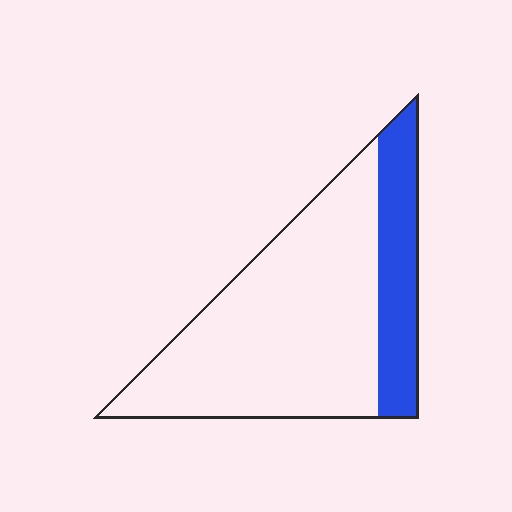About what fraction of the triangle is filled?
About one quarter (1/4).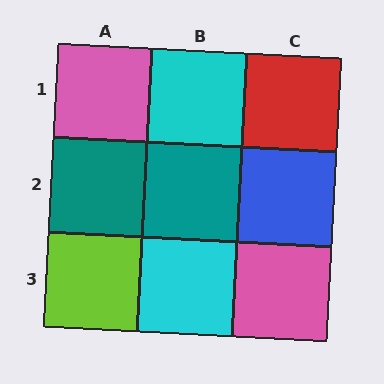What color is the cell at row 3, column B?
Cyan.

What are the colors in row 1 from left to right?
Pink, cyan, red.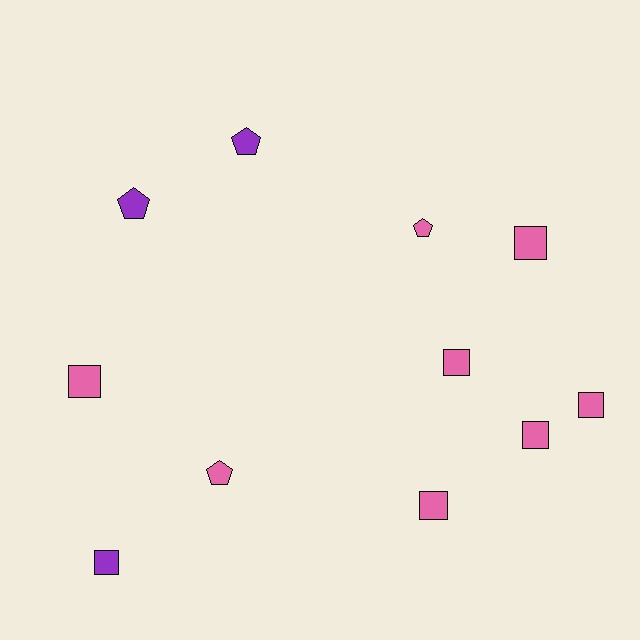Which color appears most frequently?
Pink, with 8 objects.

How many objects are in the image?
There are 11 objects.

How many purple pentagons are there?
There are 2 purple pentagons.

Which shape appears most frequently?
Square, with 7 objects.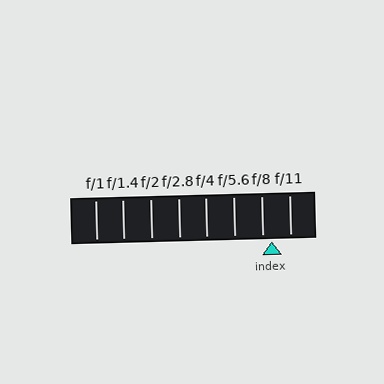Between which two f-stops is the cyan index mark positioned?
The index mark is between f/8 and f/11.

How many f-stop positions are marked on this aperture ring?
There are 8 f-stop positions marked.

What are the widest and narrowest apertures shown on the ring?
The widest aperture shown is f/1 and the narrowest is f/11.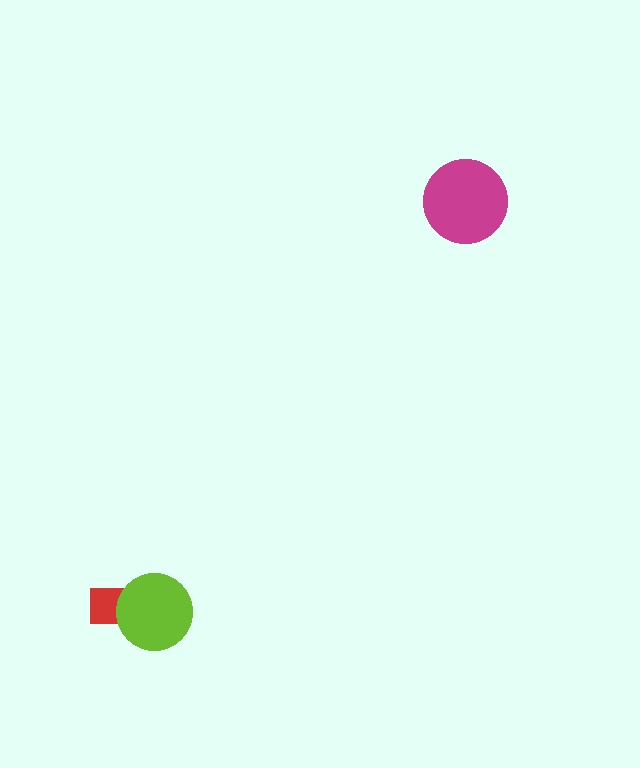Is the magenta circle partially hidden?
No, no other shape covers it.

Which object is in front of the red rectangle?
The lime circle is in front of the red rectangle.